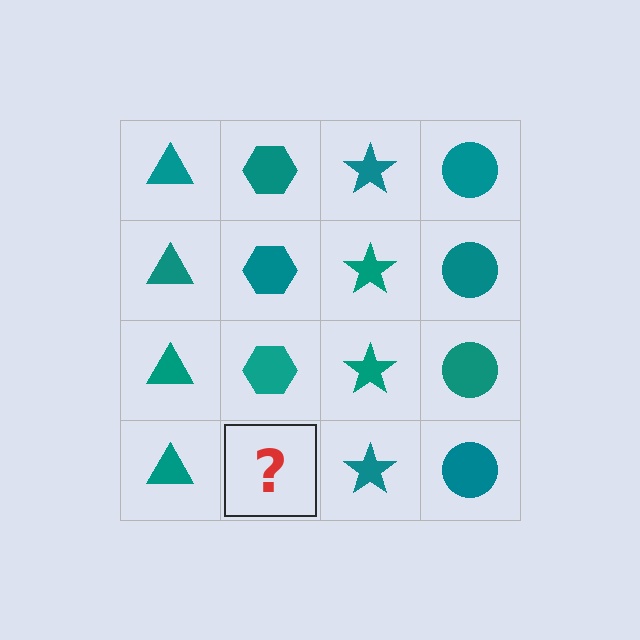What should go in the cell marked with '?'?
The missing cell should contain a teal hexagon.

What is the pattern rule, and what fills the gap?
The rule is that each column has a consistent shape. The gap should be filled with a teal hexagon.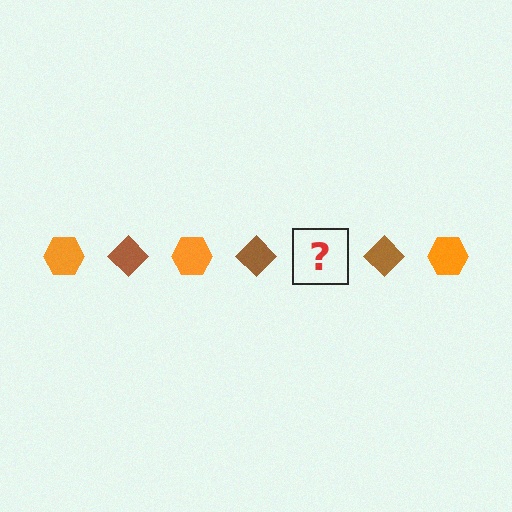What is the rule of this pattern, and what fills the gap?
The rule is that the pattern alternates between orange hexagon and brown diamond. The gap should be filled with an orange hexagon.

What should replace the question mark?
The question mark should be replaced with an orange hexagon.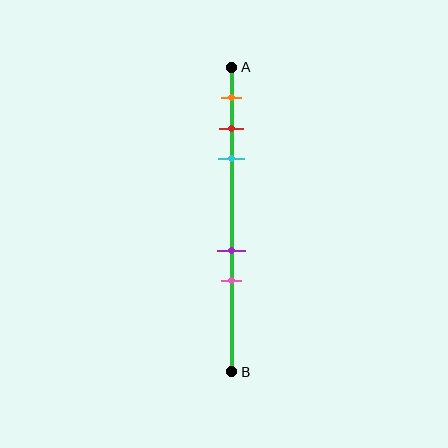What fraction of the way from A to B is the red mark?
The red mark is approximately 20% (0.2) of the way from A to B.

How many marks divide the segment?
There are 5 marks dividing the segment.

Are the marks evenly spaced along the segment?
No, the marks are not evenly spaced.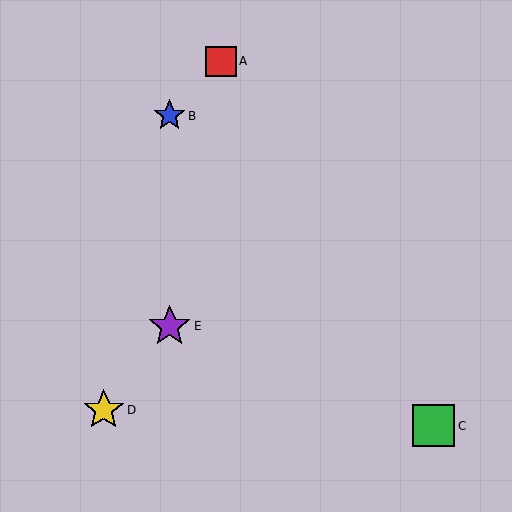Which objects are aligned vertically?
Objects B, E are aligned vertically.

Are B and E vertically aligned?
Yes, both are at x≈170.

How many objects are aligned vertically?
2 objects (B, E) are aligned vertically.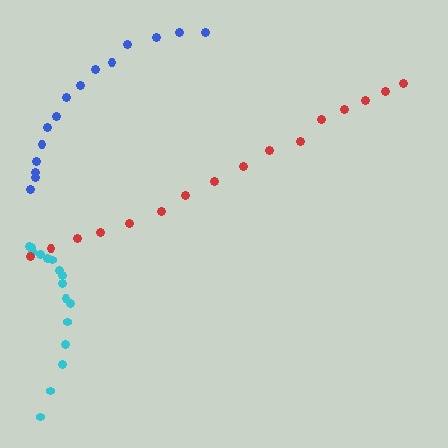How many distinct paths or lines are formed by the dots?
There are 3 distinct paths.